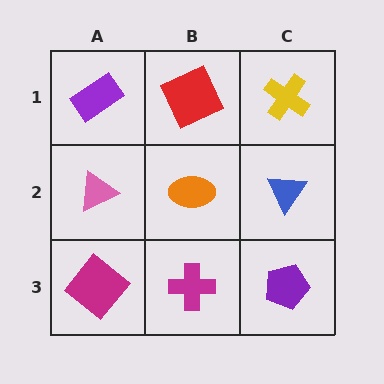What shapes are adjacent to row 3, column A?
A pink triangle (row 2, column A), a magenta cross (row 3, column B).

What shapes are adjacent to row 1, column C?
A blue triangle (row 2, column C), a red square (row 1, column B).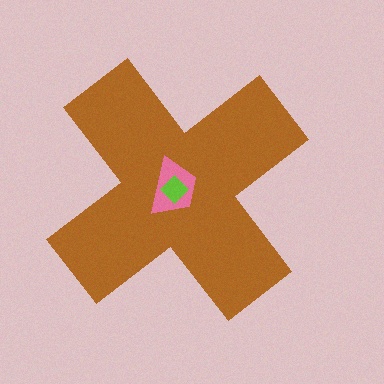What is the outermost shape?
The brown cross.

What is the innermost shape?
The lime diamond.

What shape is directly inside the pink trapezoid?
The lime diamond.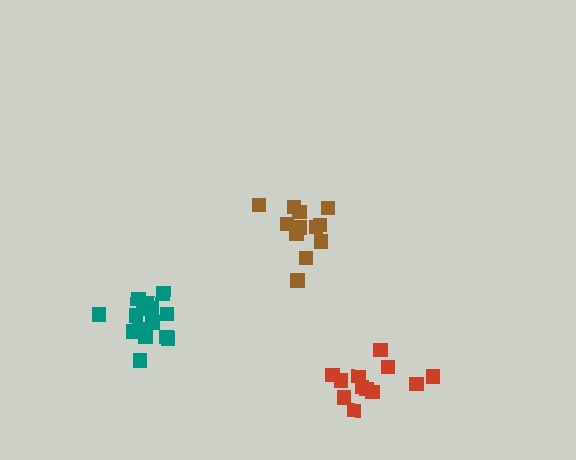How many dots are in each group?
Group 1: 15 dots, Group 2: 12 dots, Group 3: 12 dots (39 total).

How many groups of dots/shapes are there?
There are 3 groups.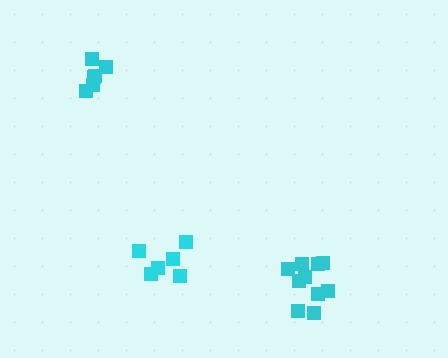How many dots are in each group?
Group 1: 6 dots, Group 2: 6 dots, Group 3: 10 dots (22 total).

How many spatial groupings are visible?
There are 3 spatial groupings.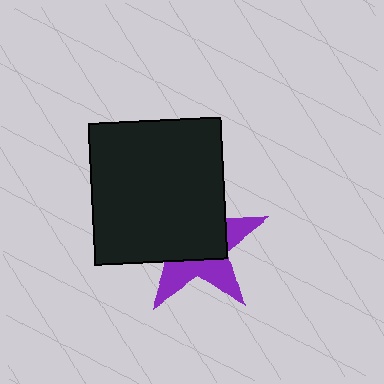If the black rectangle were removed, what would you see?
You would see the complete purple star.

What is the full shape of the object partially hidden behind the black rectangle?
The partially hidden object is a purple star.